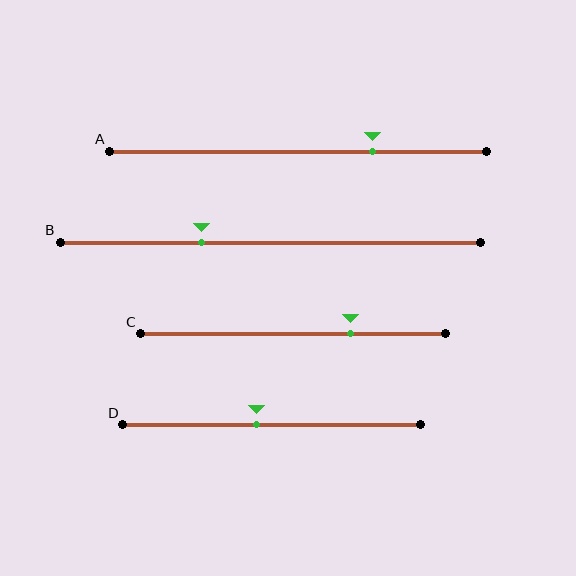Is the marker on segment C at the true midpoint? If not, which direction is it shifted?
No, the marker on segment C is shifted to the right by about 19% of the segment length.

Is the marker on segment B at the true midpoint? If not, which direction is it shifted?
No, the marker on segment B is shifted to the left by about 16% of the segment length.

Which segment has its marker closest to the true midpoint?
Segment D has its marker closest to the true midpoint.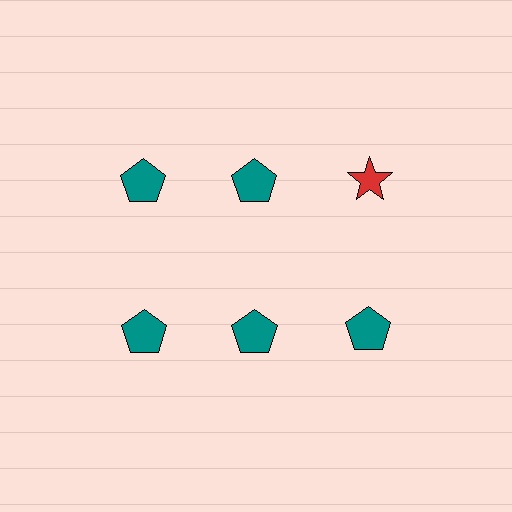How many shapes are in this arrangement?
There are 6 shapes arranged in a grid pattern.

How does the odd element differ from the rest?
It differs in both color (red instead of teal) and shape (star instead of pentagon).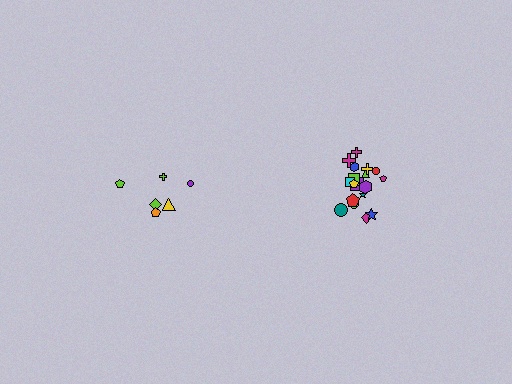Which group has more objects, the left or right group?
The right group.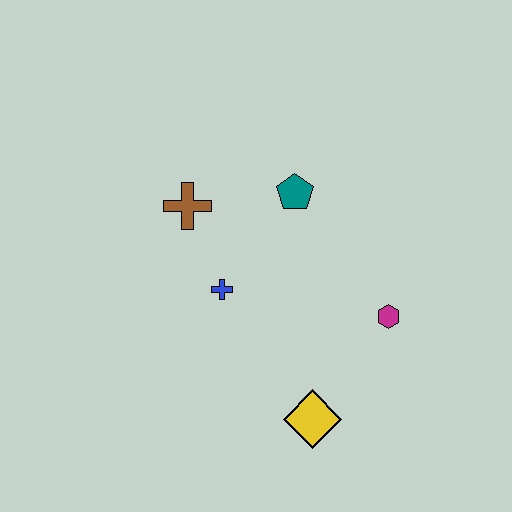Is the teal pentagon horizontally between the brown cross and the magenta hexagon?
Yes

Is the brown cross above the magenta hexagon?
Yes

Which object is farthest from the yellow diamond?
The brown cross is farthest from the yellow diamond.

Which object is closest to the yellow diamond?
The magenta hexagon is closest to the yellow diamond.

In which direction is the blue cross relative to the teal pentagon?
The blue cross is below the teal pentagon.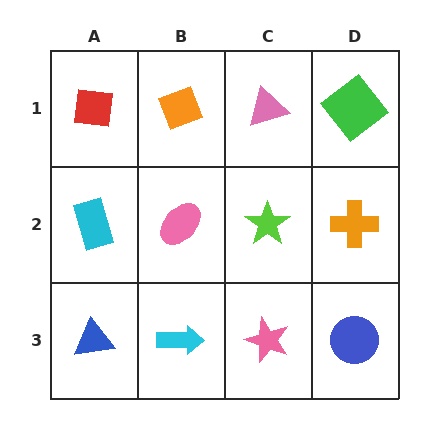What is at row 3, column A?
A blue triangle.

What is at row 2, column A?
A cyan rectangle.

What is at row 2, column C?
A lime star.